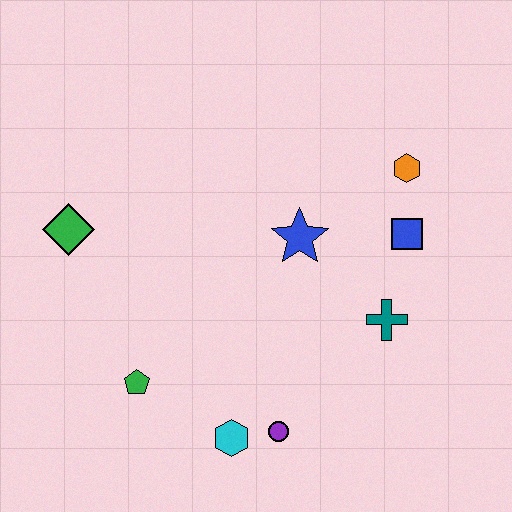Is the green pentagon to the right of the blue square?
No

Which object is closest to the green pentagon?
The cyan hexagon is closest to the green pentagon.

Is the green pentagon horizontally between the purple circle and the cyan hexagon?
No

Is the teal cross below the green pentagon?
No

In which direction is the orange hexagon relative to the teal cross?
The orange hexagon is above the teal cross.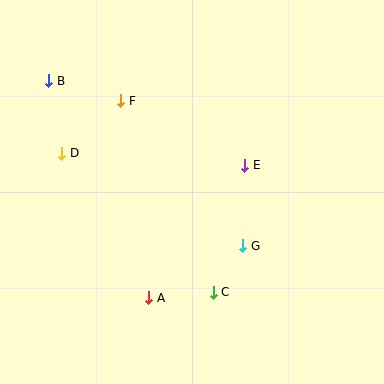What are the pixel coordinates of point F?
Point F is at (121, 101).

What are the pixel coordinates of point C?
Point C is at (213, 292).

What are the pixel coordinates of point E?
Point E is at (245, 165).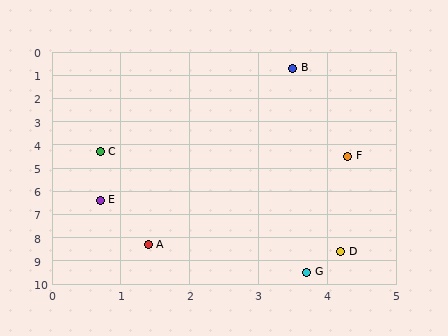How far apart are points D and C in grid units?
Points D and C are about 5.5 grid units apart.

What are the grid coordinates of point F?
Point F is at approximately (4.3, 4.5).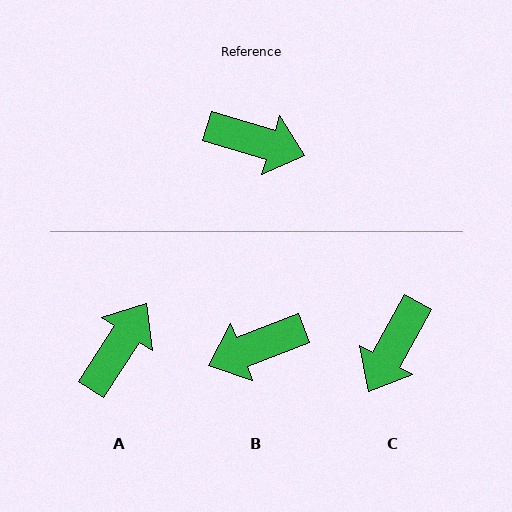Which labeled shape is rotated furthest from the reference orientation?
B, about 142 degrees away.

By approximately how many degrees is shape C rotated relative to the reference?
Approximately 102 degrees clockwise.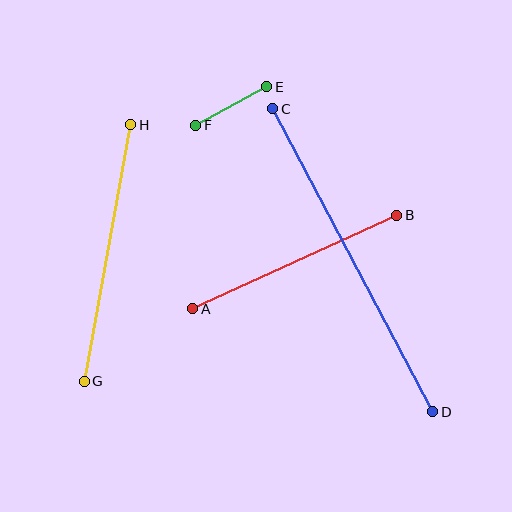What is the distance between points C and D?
The distance is approximately 342 pixels.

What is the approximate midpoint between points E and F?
The midpoint is at approximately (231, 106) pixels.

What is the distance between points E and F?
The distance is approximately 81 pixels.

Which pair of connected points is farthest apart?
Points C and D are farthest apart.